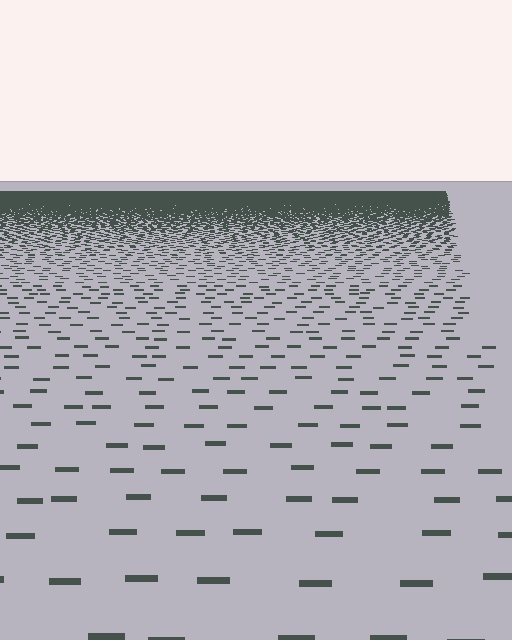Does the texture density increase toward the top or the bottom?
Density increases toward the top.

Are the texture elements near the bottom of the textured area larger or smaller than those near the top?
Larger. Near the bottom, elements are closer to the viewer and appear at a bigger on-screen size.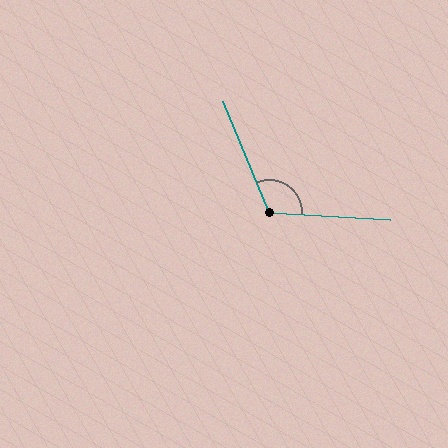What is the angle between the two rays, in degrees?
Approximately 116 degrees.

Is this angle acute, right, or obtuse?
It is obtuse.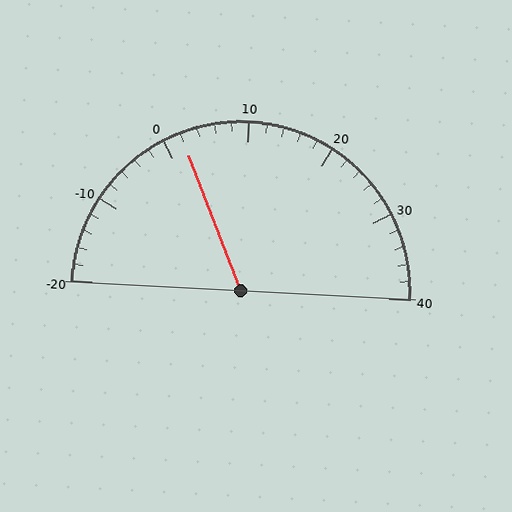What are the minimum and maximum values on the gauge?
The gauge ranges from -20 to 40.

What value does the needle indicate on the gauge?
The needle indicates approximately 2.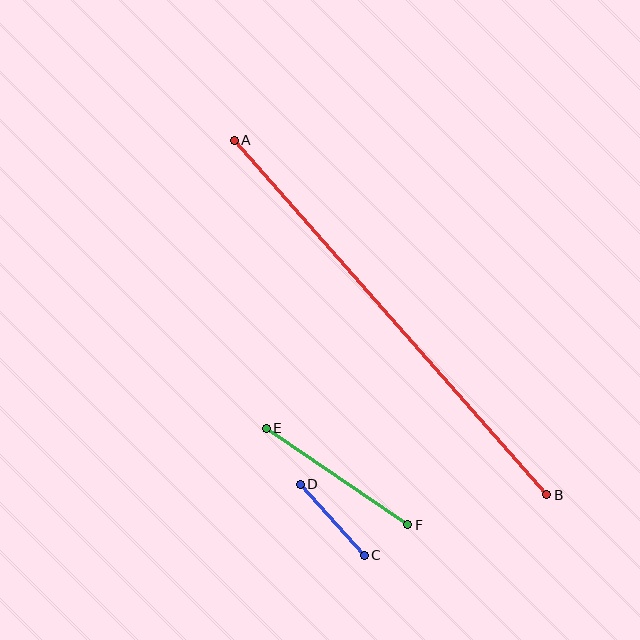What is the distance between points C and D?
The distance is approximately 95 pixels.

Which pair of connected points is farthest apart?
Points A and B are farthest apart.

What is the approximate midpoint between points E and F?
The midpoint is at approximately (337, 476) pixels.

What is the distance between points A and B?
The distance is approximately 473 pixels.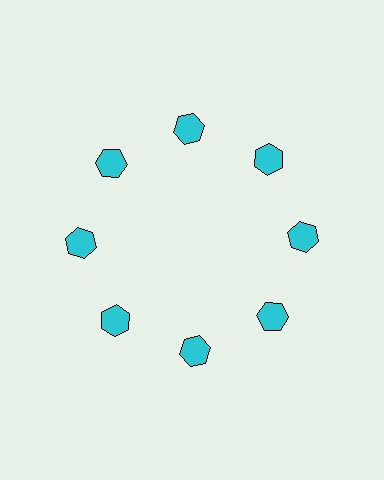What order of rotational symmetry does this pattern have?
This pattern has 8-fold rotational symmetry.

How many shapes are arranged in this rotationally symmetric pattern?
There are 8 shapes, arranged in 8 groups of 1.